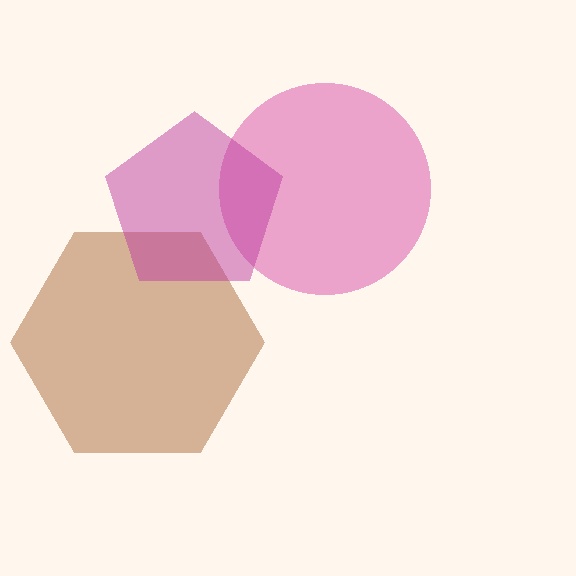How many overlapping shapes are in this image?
There are 3 overlapping shapes in the image.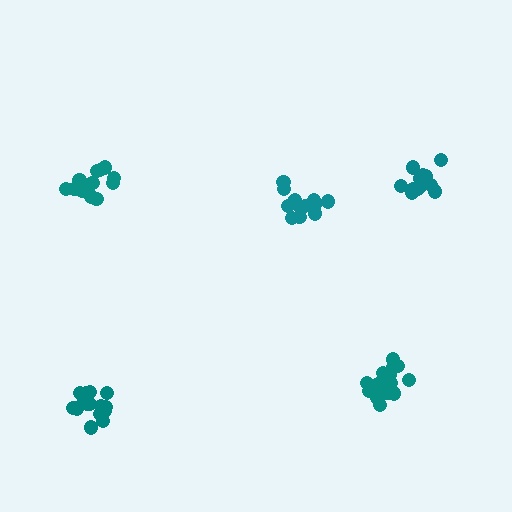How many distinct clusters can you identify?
There are 5 distinct clusters.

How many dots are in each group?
Group 1: 14 dots, Group 2: 14 dots, Group 3: 18 dots, Group 4: 15 dots, Group 5: 18 dots (79 total).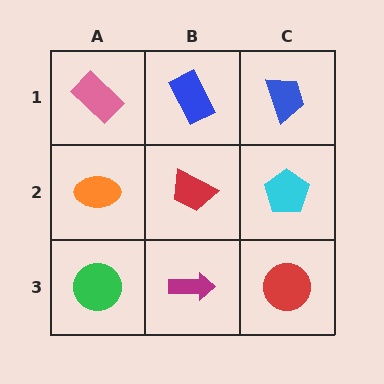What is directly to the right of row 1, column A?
A blue rectangle.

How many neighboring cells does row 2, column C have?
3.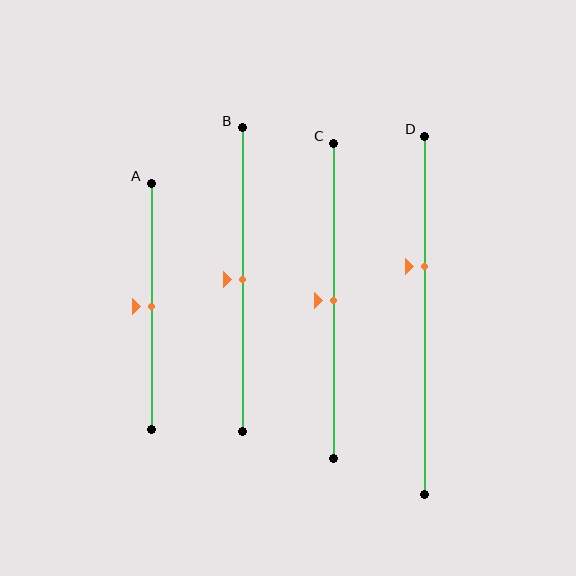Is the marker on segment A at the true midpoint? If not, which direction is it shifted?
Yes, the marker on segment A is at the true midpoint.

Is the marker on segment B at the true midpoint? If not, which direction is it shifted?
Yes, the marker on segment B is at the true midpoint.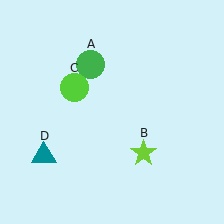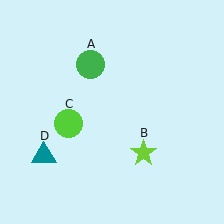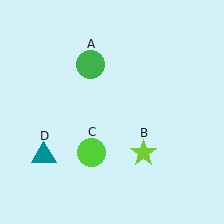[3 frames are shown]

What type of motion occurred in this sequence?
The lime circle (object C) rotated counterclockwise around the center of the scene.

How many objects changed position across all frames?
1 object changed position: lime circle (object C).